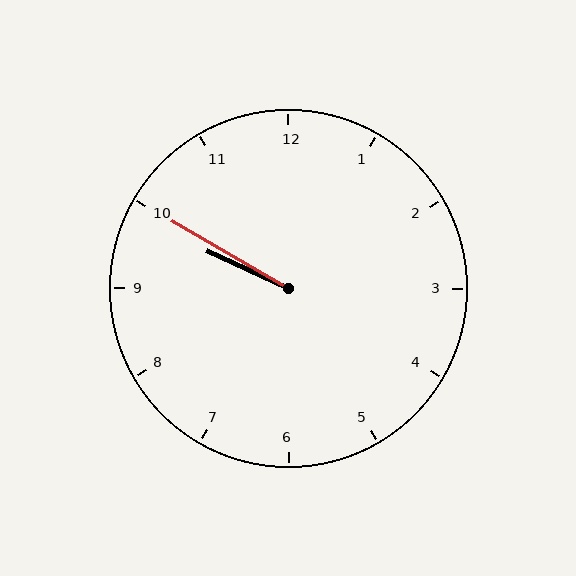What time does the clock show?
9:50.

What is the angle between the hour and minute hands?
Approximately 5 degrees.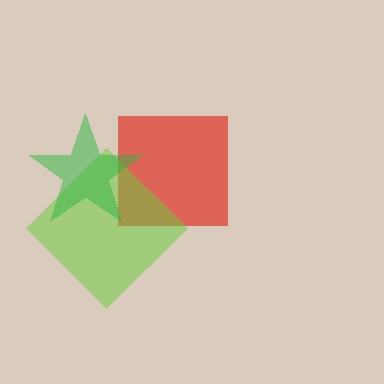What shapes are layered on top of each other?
The layered shapes are: a red square, a lime diamond, a green star.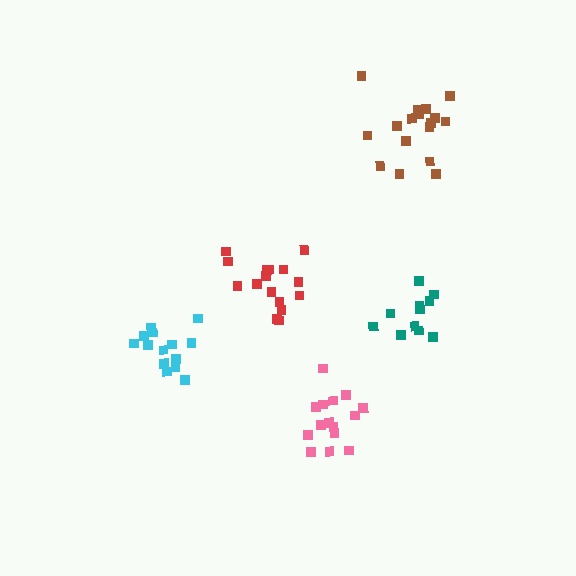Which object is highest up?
The brown cluster is topmost.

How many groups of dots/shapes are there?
There are 5 groups.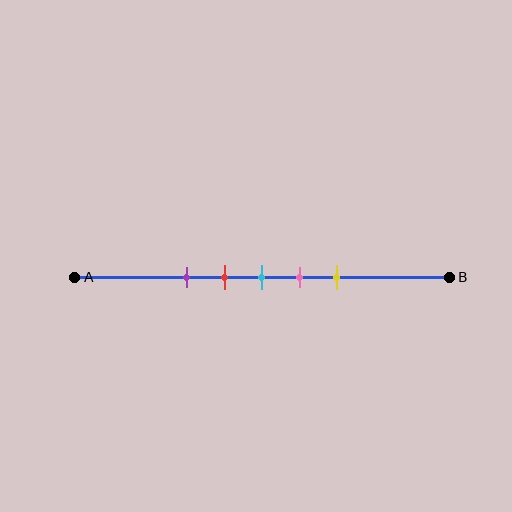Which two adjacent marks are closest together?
The red and cyan marks are the closest adjacent pair.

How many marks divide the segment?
There are 5 marks dividing the segment.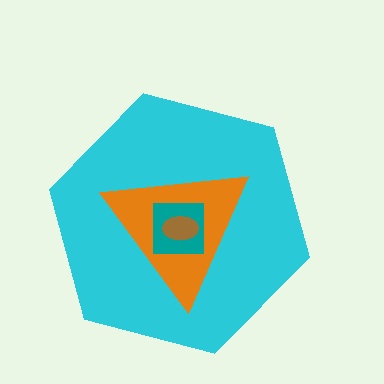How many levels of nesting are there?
4.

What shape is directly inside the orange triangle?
The teal square.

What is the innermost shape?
The brown ellipse.